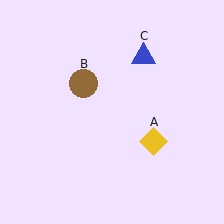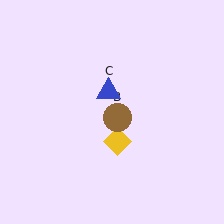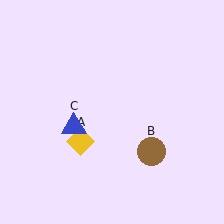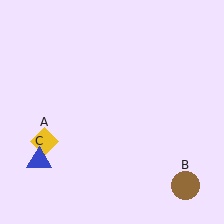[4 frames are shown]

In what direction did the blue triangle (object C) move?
The blue triangle (object C) moved down and to the left.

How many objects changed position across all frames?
3 objects changed position: yellow diamond (object A), brown circle (object B), blue triangle (object C).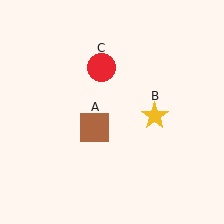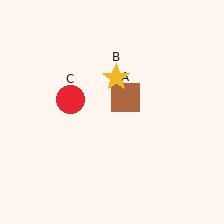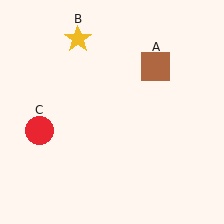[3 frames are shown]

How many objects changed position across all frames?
3 objects changed position: brown square (object A), yellow star (object B), red circle (object C).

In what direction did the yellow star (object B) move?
The yellow star (object B) moved up and to the left.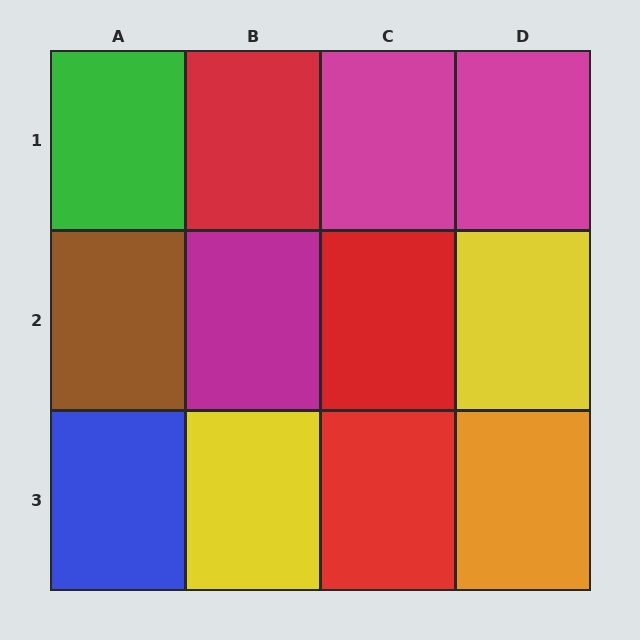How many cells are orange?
1 cell is orange.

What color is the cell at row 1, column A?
Green.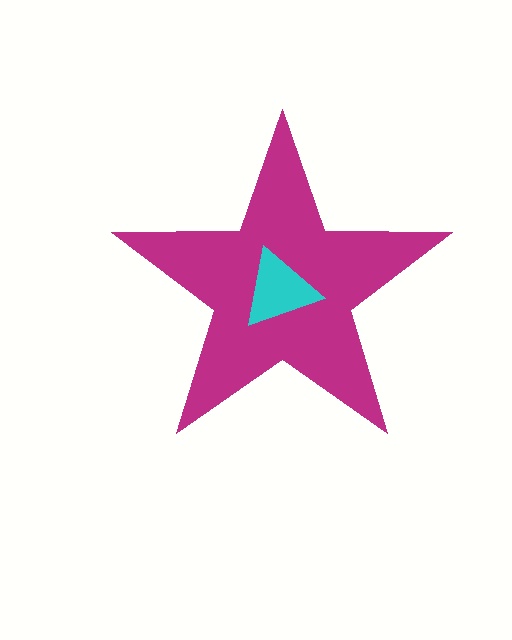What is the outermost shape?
The magenta star.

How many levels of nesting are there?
2.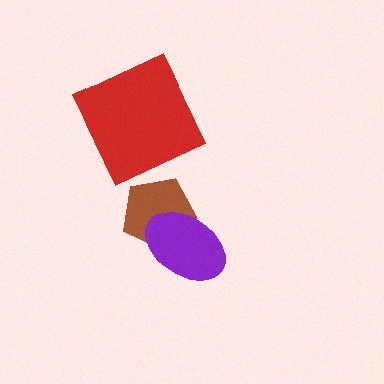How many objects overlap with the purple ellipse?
1 object overlaps with the purple ellipse.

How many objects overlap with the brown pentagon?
1 object overlaps with the brown pentagon.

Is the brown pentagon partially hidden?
Yes, it is partially covered by another shape.